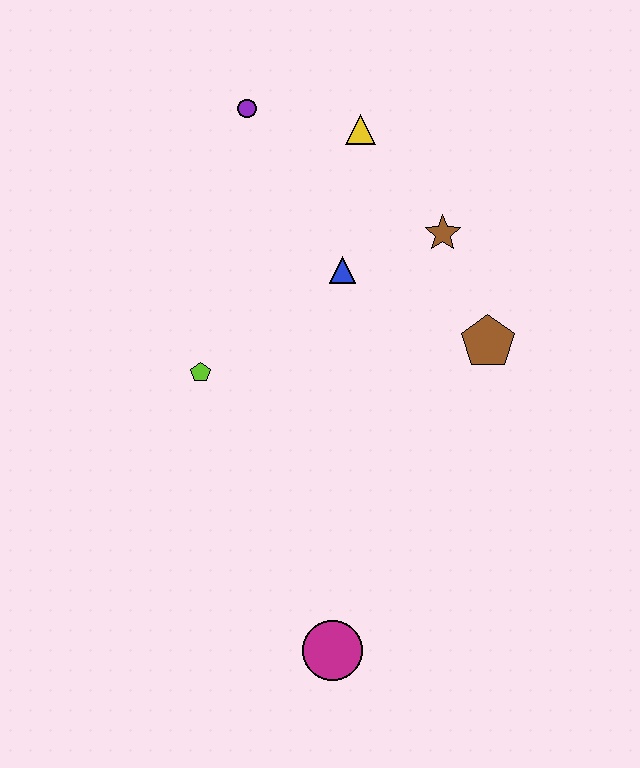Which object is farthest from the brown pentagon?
The magenta circle is farthest from the brown pentagon.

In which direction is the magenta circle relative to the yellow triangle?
The magenta circle is below the yellow triangle.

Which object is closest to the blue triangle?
The brown star is closest to the blue triangle.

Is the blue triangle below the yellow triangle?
Yes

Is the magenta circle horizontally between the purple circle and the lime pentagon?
No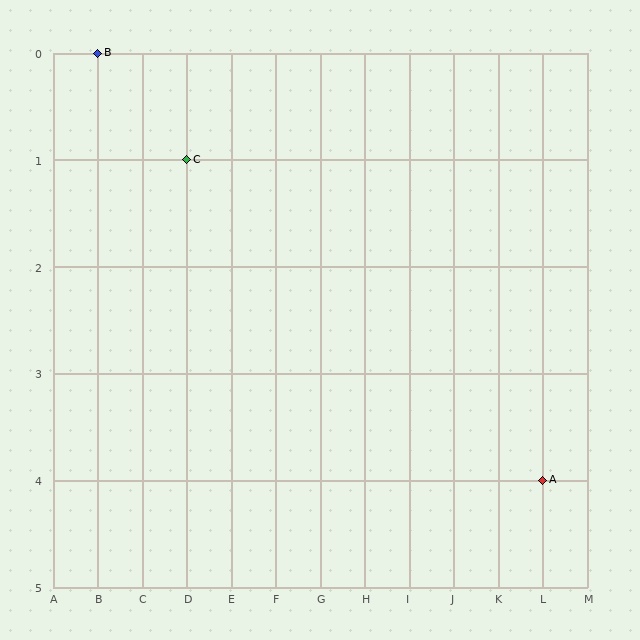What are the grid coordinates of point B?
Point B is at grid coordinates (B, 0).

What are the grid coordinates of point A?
Point A is at grid coordinates (L, 4).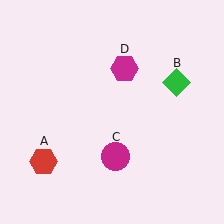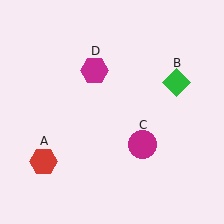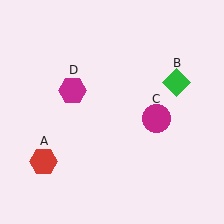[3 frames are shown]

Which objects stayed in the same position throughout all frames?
Red hexagon (object A) and green diamond (object B) remained stationary.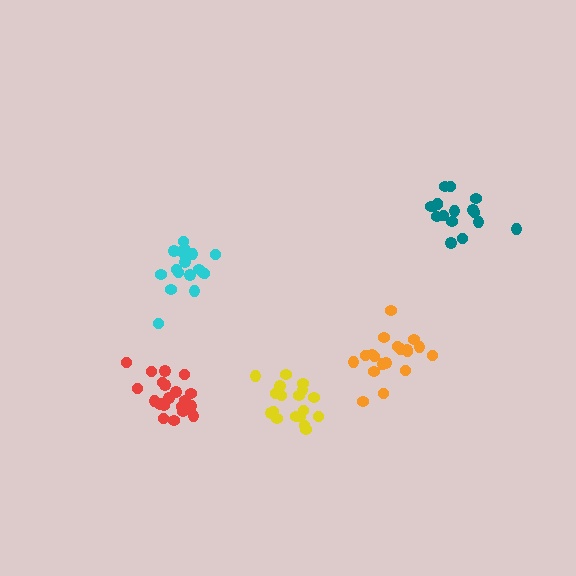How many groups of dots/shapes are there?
There are 5 groups.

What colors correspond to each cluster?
The clusters are colored: red, orange, cyan, teal, yellow.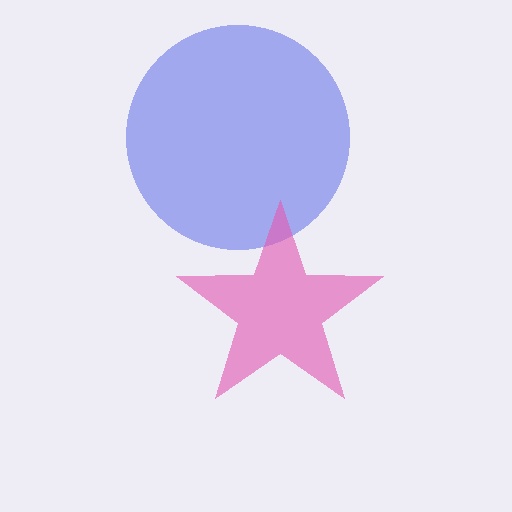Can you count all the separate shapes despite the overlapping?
Yes, there are 2 separate shapes.